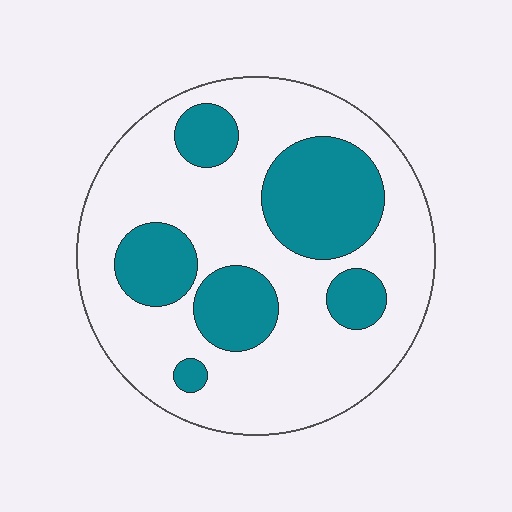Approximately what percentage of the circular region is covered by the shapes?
Approximately 30%.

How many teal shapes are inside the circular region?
6.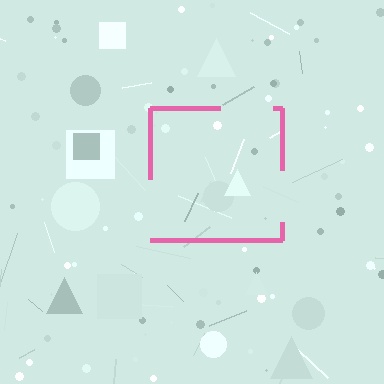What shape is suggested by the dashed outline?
The dashed outline suggests a square.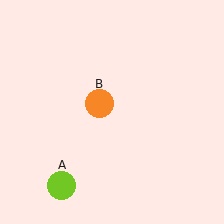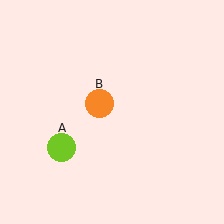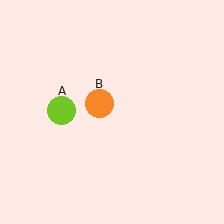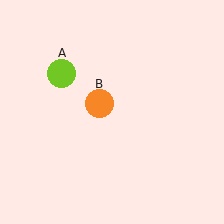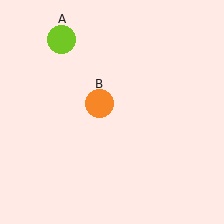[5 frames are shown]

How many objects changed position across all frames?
1 object changed position: lime circle (object A).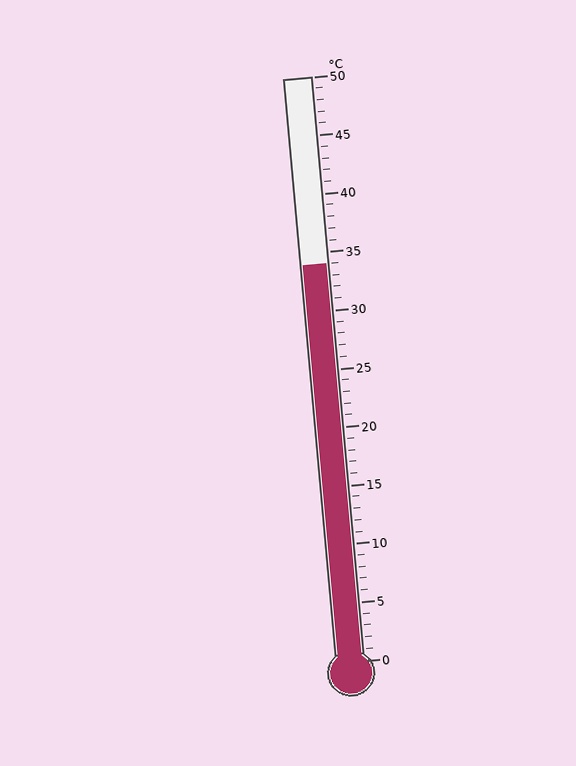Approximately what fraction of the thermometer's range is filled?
The thermometer is filled to approximately 70% of its range.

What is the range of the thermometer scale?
The thermometer scale ranges from 0°C to 50°C.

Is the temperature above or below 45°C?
The temperature is below 45°C.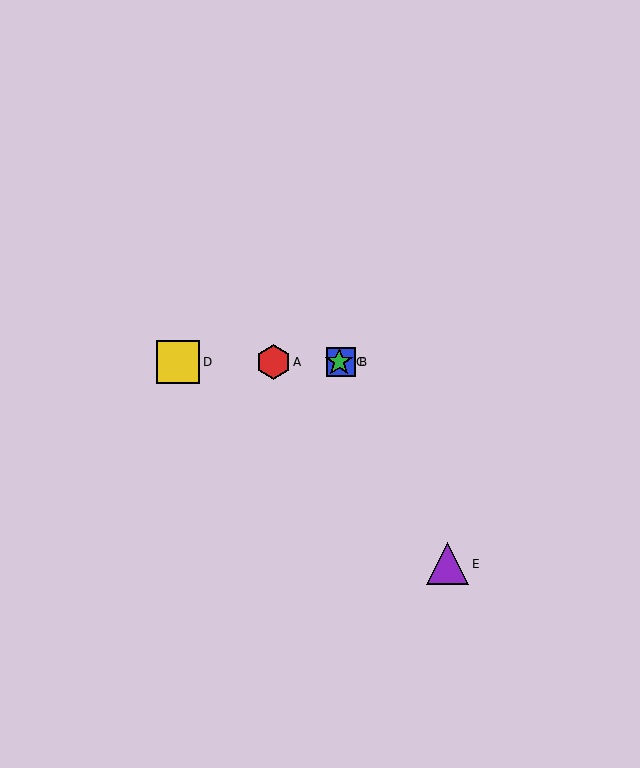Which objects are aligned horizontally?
Objects A, B, C, D are aligned horizontally.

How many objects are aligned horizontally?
4 objects (A, B, C, D) are aligned horizontally.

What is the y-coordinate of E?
Object E is at y≈564.